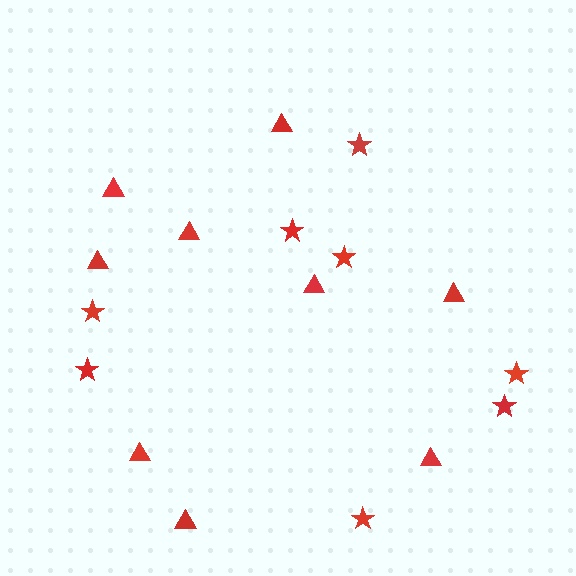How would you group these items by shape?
There are 2 groups: one group of triangles (9) and one group of stars (8).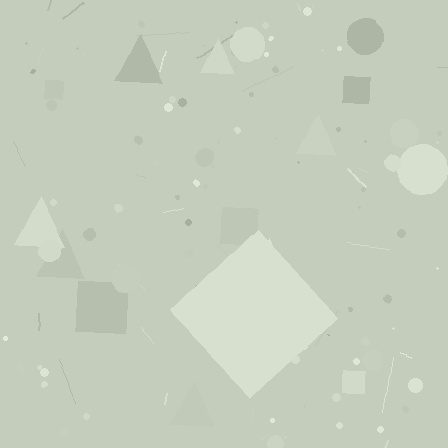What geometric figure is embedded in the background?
A diamond is embedded in the background.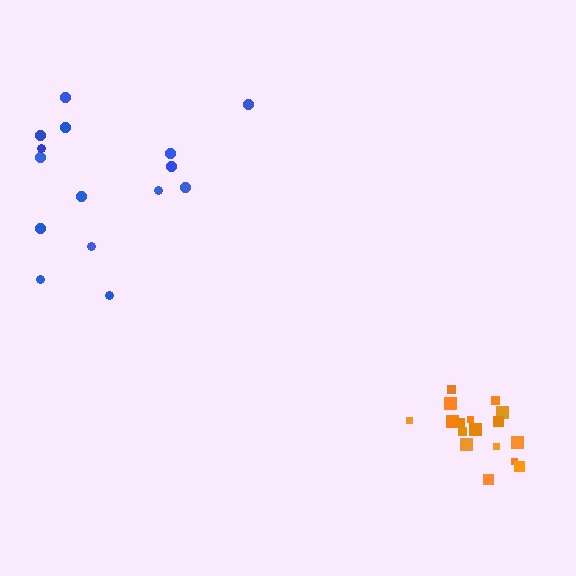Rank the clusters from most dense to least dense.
orange, blue.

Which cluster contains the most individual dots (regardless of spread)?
Orange (18).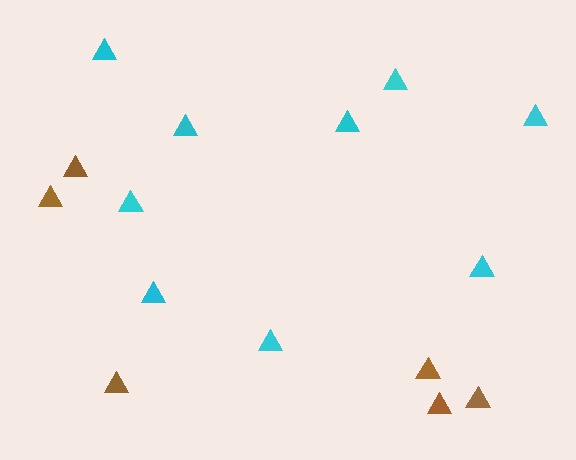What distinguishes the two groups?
There are 2 groups: one group of brown triangles (6) and one group of cyan triangles (9).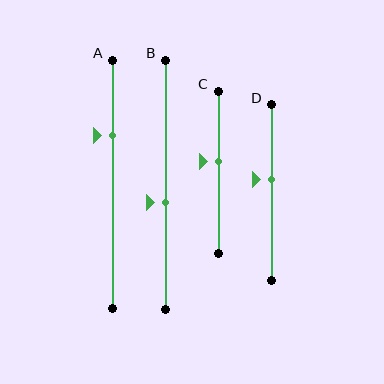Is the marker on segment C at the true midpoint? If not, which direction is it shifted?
No, the marker on segment C is shifted upward by about 6% of the segment length.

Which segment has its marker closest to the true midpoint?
Segment C has its marker closest to the true midpoint.